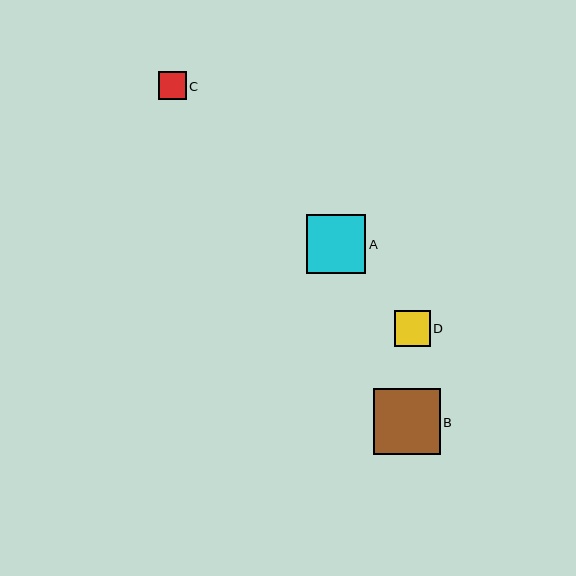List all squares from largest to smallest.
From largest to smallest: B, A, D, C.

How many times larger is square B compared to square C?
Square B is approximately 2.4 times the size of square C.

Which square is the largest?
Square B is the largest with a size of approximately 66 pixels.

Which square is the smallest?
Square C is the smallest with a size of approximately 28 pixels.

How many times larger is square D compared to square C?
Square D is approximately 1.3 times the size of square C.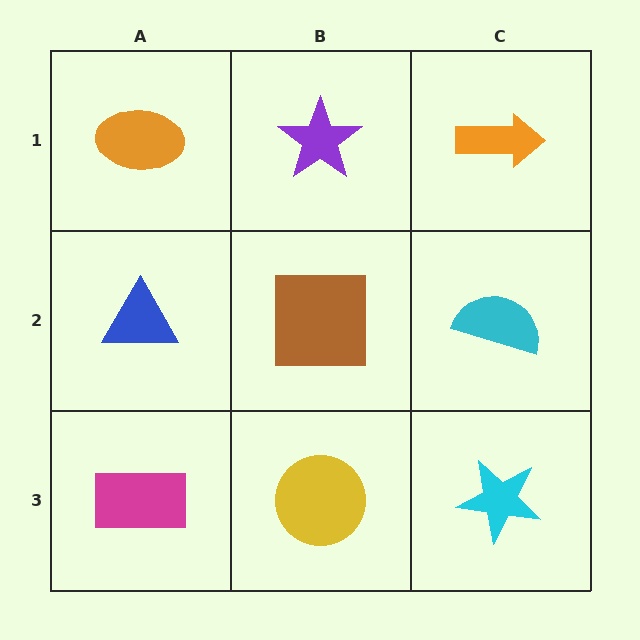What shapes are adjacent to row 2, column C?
An orange arrow (row 1, column C), a cyan star (row 3, column C), a brown square (row 2, column B).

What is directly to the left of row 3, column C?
A yellow circle.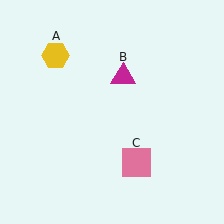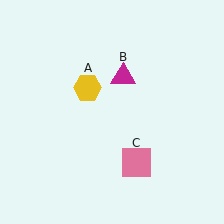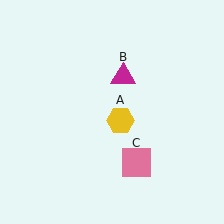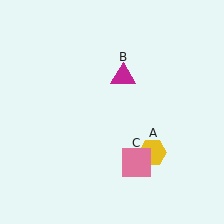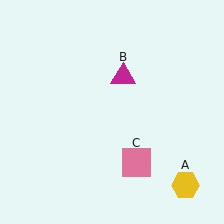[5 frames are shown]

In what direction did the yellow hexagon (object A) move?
The yellow hexagon (object A) moved down and to the right.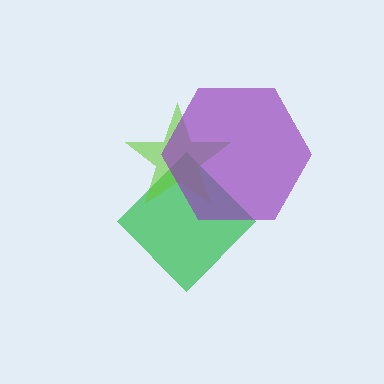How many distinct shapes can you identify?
There are 3 distinct shapes: a green diamond, a lime star, a purple hexagon.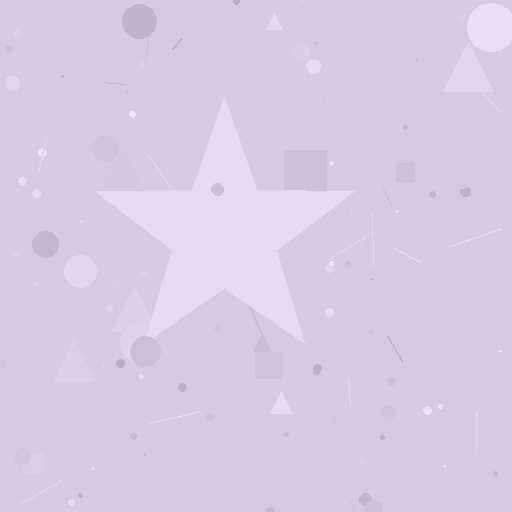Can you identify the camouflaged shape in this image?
The camouflaged shape is a star.